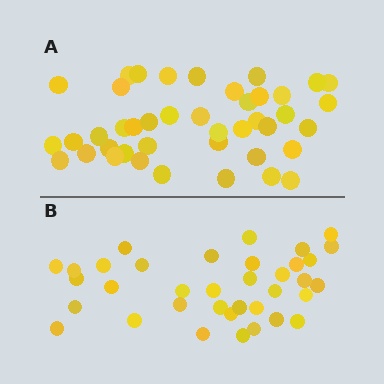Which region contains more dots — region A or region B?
Region A (the top region) has more dots.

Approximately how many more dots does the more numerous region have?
Region A has about 6 more dots than region B.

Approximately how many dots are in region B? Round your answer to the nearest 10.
About 40 dots. (The exact count is 36, which rounds to 40.)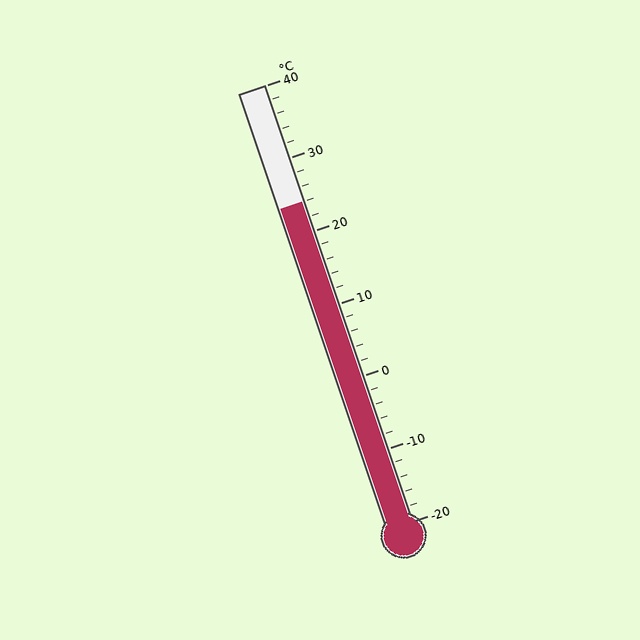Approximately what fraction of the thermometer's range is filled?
The thermometer is filled to approximately 75% of its range.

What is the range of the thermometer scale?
The thermometer scale ranges from -20°C to 40°C.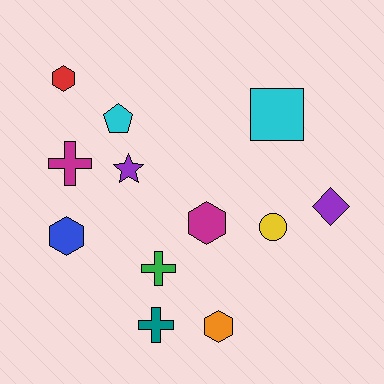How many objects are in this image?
There are 12 objects.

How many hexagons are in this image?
There are 4 hexagons.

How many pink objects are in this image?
There are no pink objects.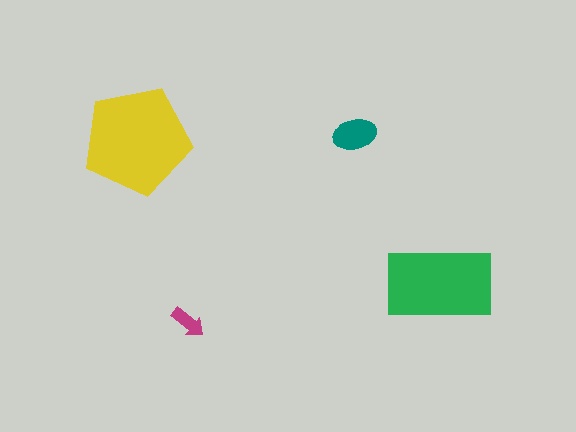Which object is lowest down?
The magenta arrow is bottommost.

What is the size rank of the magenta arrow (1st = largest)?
4th.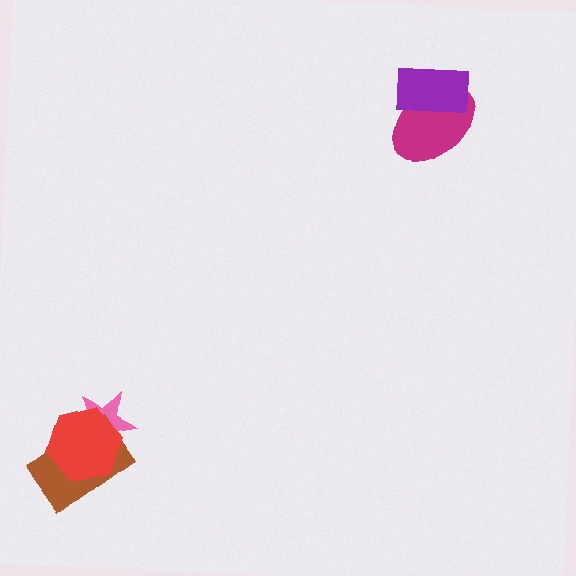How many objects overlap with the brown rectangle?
2 objects overlap with the brown rectangle.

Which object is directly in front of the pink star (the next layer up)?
The brown rectangle is directly in front of the pink star.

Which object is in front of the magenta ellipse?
The purple rectangle is in front of the magenta ellipse.